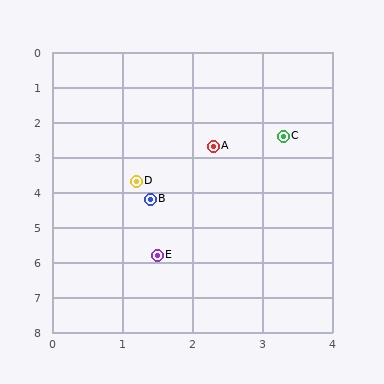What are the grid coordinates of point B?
Point B is at approximately (1.4, 4.2).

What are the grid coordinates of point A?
Point A is at approximately (2.3, 2.7).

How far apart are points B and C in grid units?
Points B and C are about 2.6 grid units apart.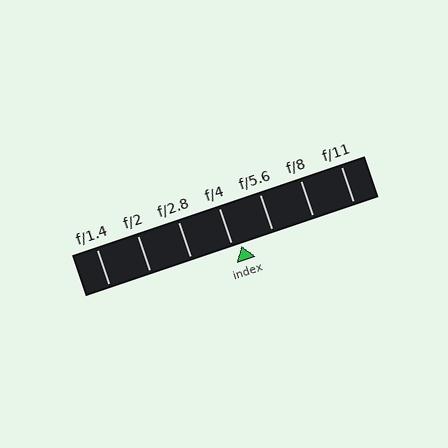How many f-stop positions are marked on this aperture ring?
There are 7 f-stop positions marked.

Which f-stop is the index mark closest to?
The index mark is closest to f/4.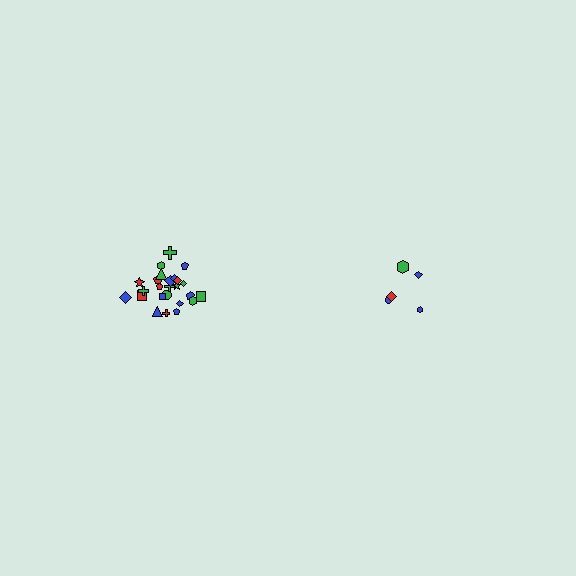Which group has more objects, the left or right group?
The left group.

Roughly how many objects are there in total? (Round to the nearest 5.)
Roughly 30 objects in total.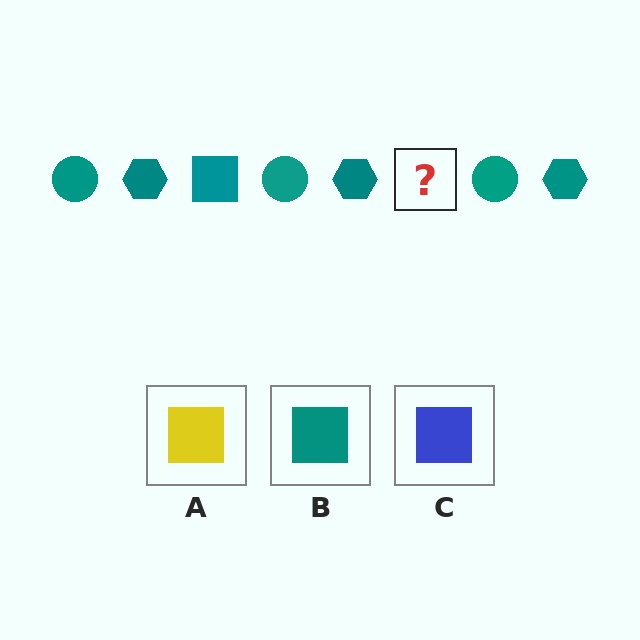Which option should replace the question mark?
Option B.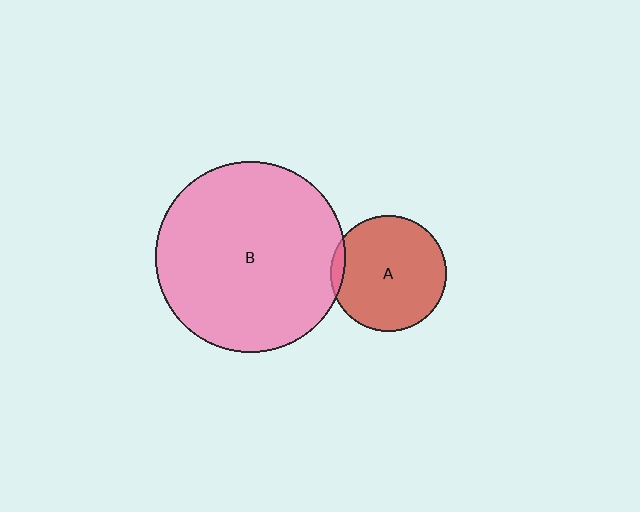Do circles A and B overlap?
Yes.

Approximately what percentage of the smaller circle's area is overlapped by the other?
Approximately 5%.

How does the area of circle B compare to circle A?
Approximately 2.7 times.